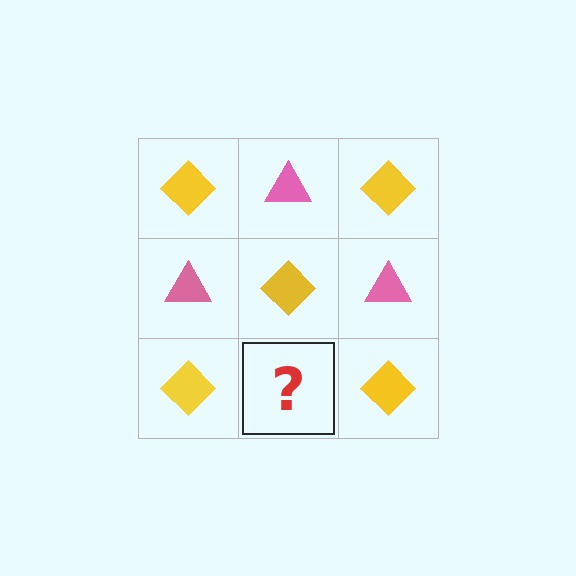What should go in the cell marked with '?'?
The missing cell should contain a pink triangle.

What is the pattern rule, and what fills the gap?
The rule is that it alternates yellow diamond and pink triangle in a checkerboard pattern. The gap should be filled with a pink triangle.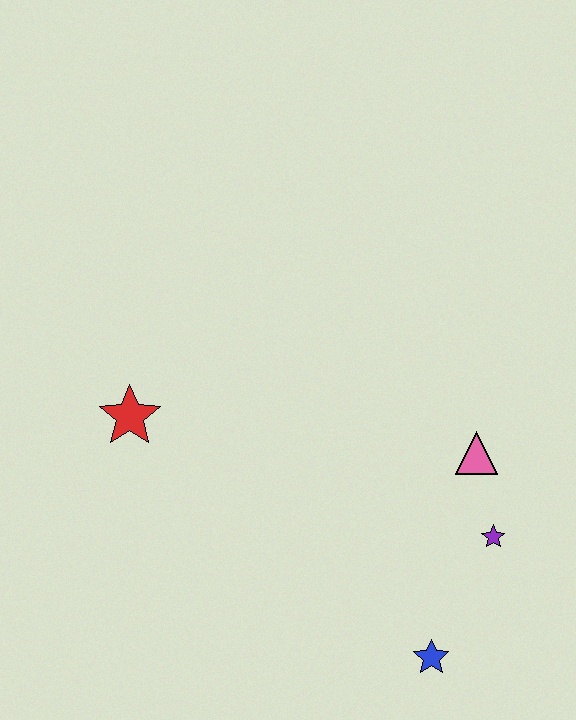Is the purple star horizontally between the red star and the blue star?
No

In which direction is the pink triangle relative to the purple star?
The pink triangle is above the purple star.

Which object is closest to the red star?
The pink triangle is closest to the red star.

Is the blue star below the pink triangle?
Yes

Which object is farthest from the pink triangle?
The red star is farthest from the pink triangle.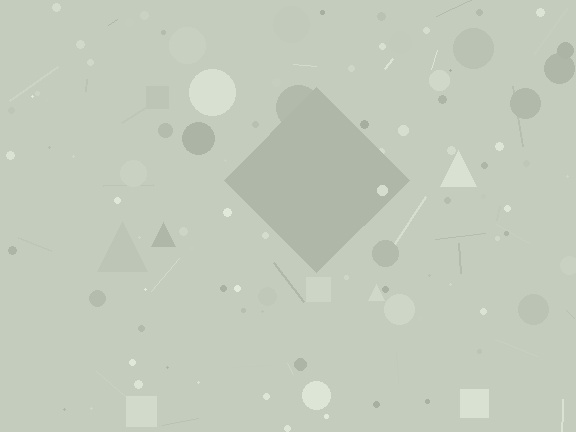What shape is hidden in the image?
A diamond is hidden in the image.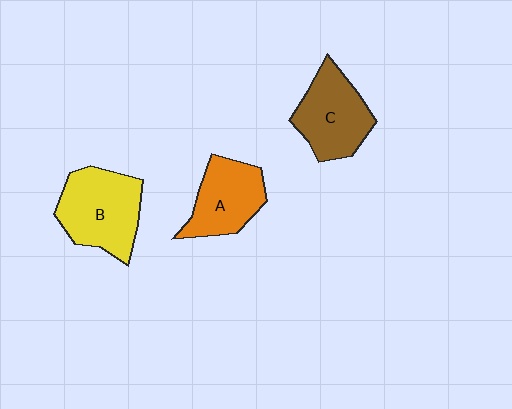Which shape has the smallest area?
Shape A (orange).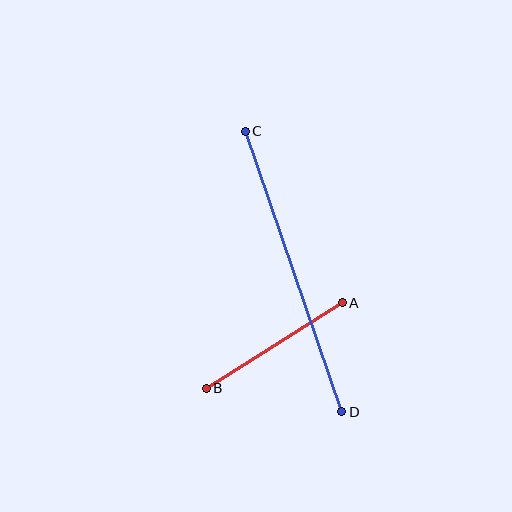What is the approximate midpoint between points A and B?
The midpoint is at approximately (274, 346) pixels.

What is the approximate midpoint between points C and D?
The midpoint is at approximately (294, 271) pixels.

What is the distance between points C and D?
The distance is approximately 296 pixels.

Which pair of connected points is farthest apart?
Points C and D are farthest apart.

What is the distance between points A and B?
The distance is approximately 161 pixels.